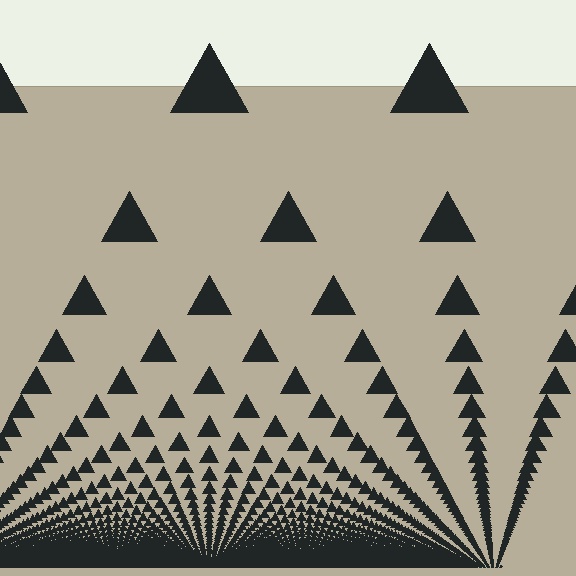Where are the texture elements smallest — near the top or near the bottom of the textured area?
Near the bottom.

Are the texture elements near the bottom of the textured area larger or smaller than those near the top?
Smaller. The gradient is inverted — elements near the bottom are smaller and denser.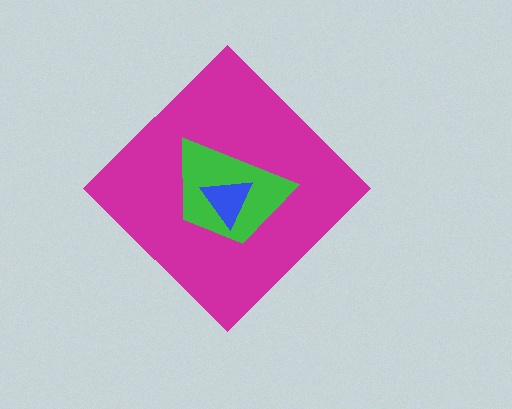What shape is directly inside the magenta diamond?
The green trapezoid.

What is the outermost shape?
The magenta diamond.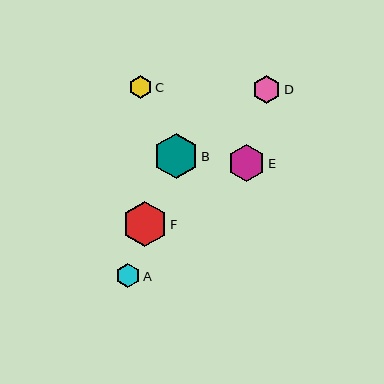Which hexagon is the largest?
Hexagon F is the largest with a size of approximately 45 pixels.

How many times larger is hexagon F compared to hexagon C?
Hexagon F is approximately 1.9 times the size of hexagon C.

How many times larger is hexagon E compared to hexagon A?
Hexagon E is approximately 1.5 times the size of hexagon A.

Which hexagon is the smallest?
Hexagon C is the smallest with a size of approximately 23 pixels.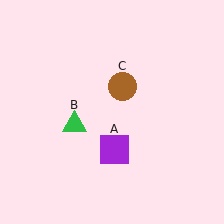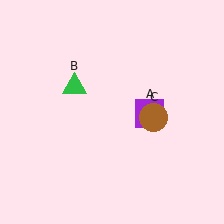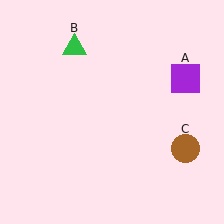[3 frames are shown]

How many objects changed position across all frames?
3 objects changed position: purple square (object A), green triangle (object B), brown circle (object C).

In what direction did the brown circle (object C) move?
The brown circle (object C) moved down and to the right.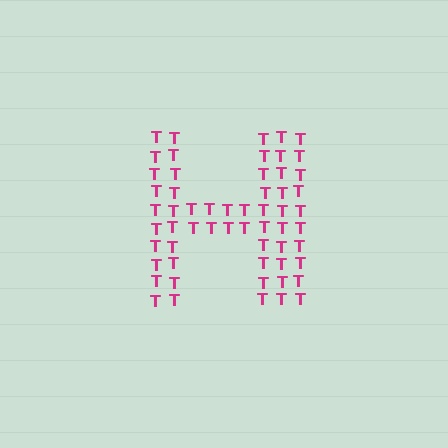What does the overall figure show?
The overall figure shows the letter H.